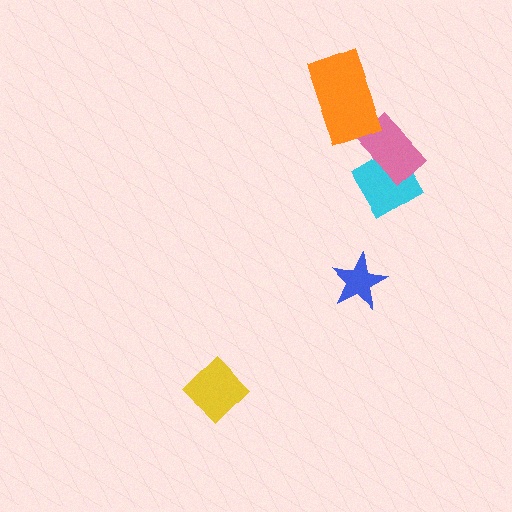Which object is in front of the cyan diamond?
The pink rectangle is in front of the cyan diamond.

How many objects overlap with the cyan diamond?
1 object overlaps with the cyan diamond.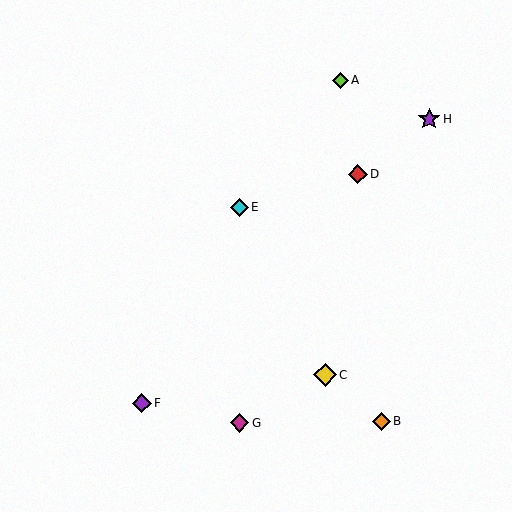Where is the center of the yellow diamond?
The center of the yellow diamond is at (325, 375).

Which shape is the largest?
The yellow diamond (labeled C) is the largest.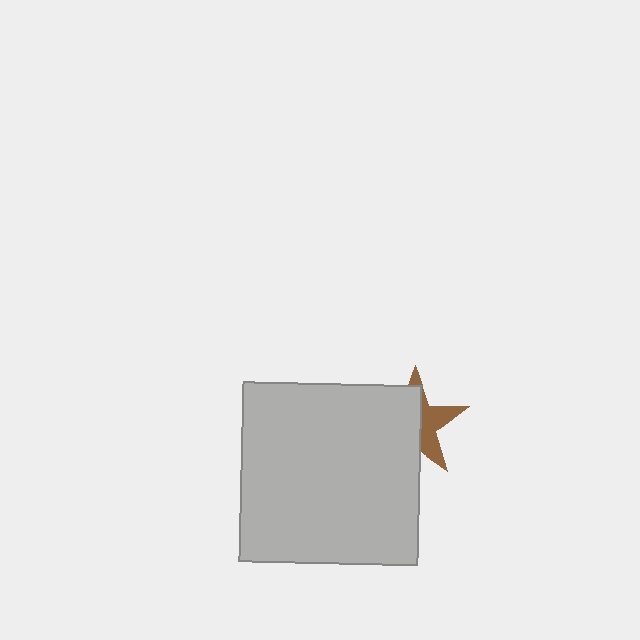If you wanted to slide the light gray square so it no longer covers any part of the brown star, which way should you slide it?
Slide it left — that is the most direct way to separate the two shapes.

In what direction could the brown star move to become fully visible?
The brown star could move right. That would shift it out from behind the light gray square entirely.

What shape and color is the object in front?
The object in front is a light gray square.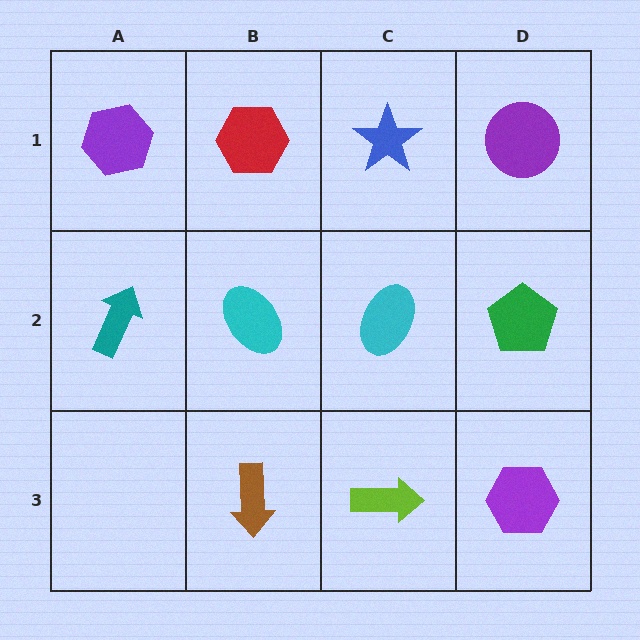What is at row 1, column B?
A red hexagon.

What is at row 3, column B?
A brown arrow.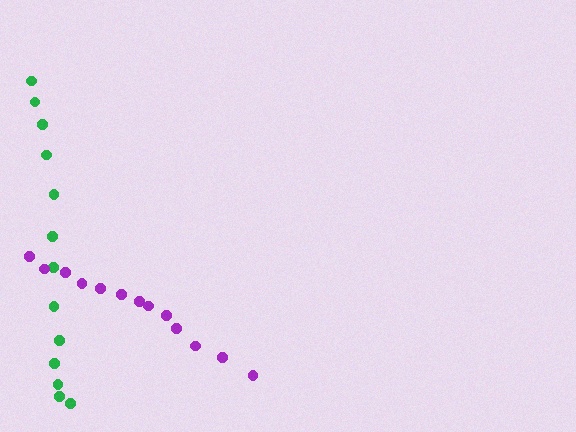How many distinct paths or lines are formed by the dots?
There are 2 distinct paths.